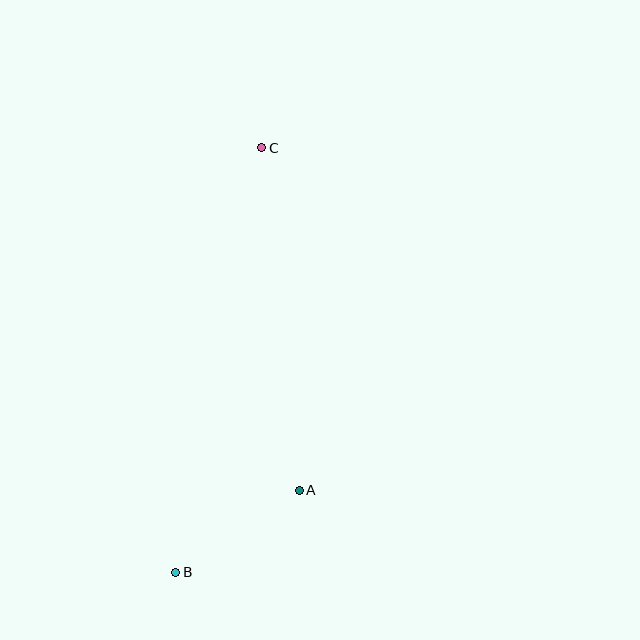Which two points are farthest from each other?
Points B and C are farthest from each other.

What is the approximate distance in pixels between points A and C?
The distance between A and C is approximately 345 pixels.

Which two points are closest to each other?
Points A and B are closest to each other.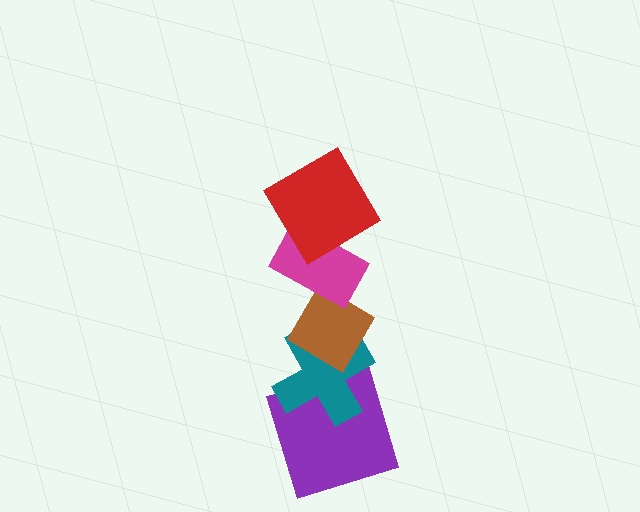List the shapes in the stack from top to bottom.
From top to bottom: the red diamond, the magenta rectangle, the brown diamond, the teal cross, the purple square.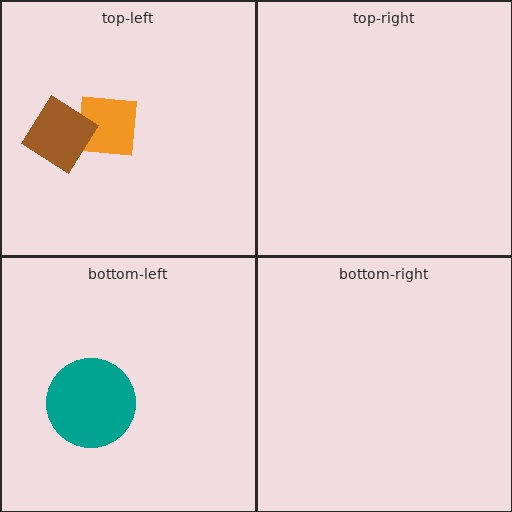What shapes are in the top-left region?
The orange square, the brown diamond.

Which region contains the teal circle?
The bottom-left region.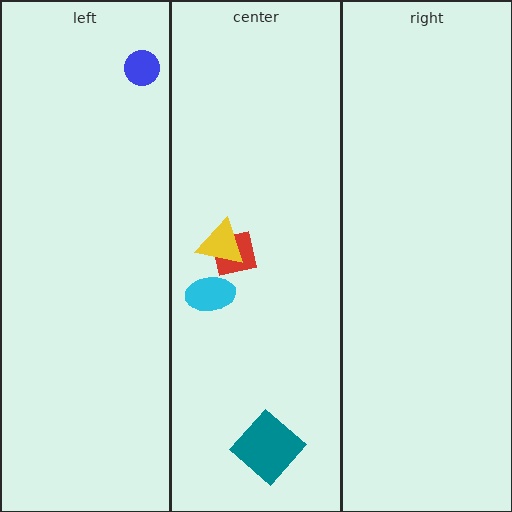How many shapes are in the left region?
1.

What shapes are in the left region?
The blue circle.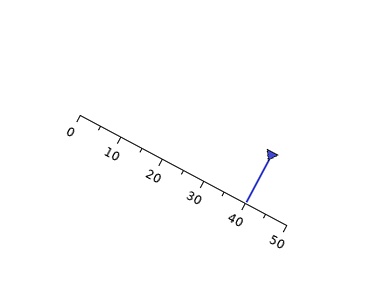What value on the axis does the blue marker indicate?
The marker indicates approximately 40.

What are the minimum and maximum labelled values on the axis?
The axis runs from 0 to 50.